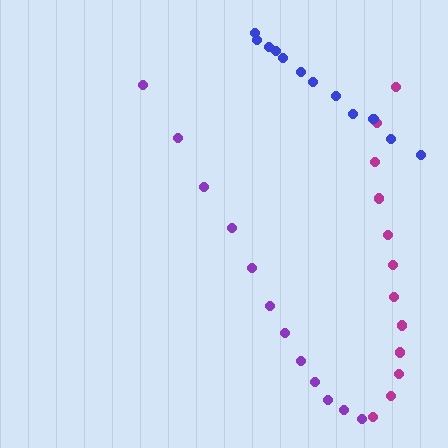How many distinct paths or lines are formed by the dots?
There are 3 distinct paths.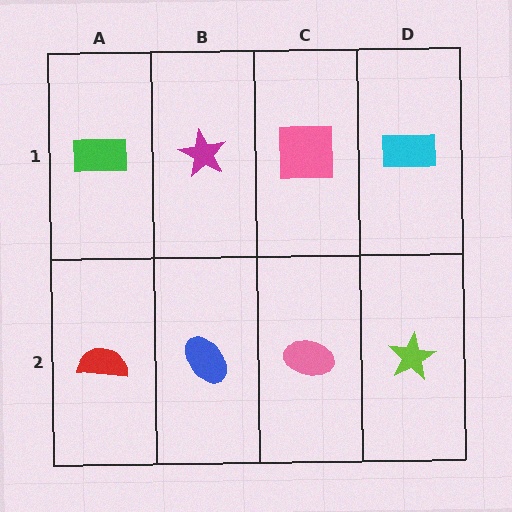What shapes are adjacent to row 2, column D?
A cyan rectangle (row 1, column D), a pink ellipse (row 2, column C).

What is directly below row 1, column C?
A pink ellipse.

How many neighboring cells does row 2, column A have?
2.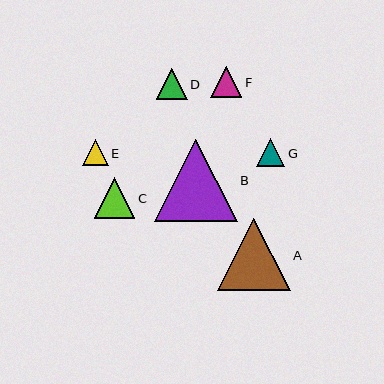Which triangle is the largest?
Triangle B is the largest with a size of approximately 82 pixels.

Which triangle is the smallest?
Triangle E is the smallest with a size of approximately 25 pixels.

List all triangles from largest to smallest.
From largest to smallest: B, A, C, D, F, G, E.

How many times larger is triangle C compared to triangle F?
Triangle C is approximately 1.3 times the size of triangle F.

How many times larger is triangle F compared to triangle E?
Triangle F is approximately 1.2 times the size of triangle E.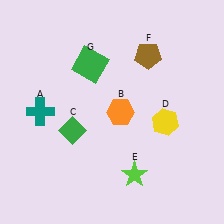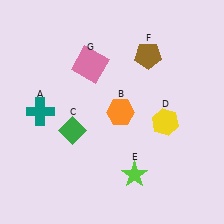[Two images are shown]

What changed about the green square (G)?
In Image 1, G is green. In Image 2, it changed to pink.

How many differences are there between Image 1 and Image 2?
There is 1 difference between the two images.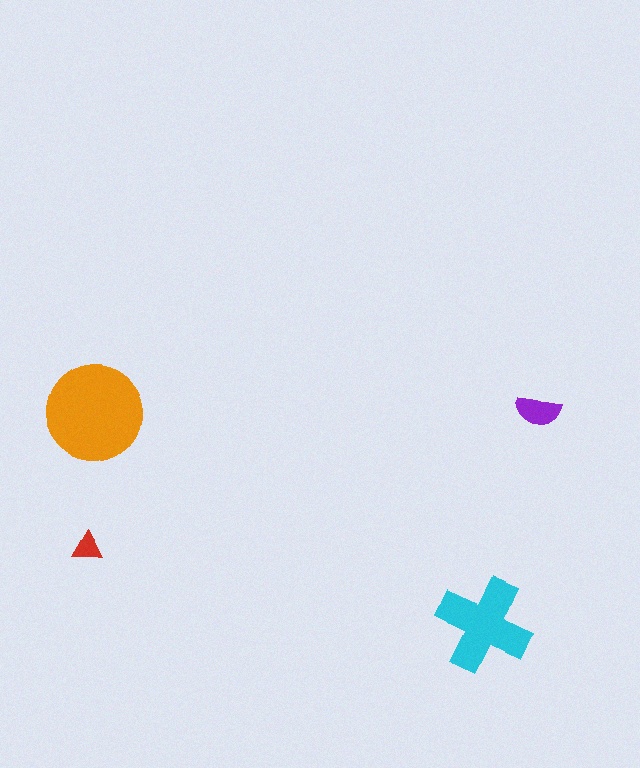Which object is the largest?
The orange circle.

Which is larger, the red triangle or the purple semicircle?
The purple semicircle.